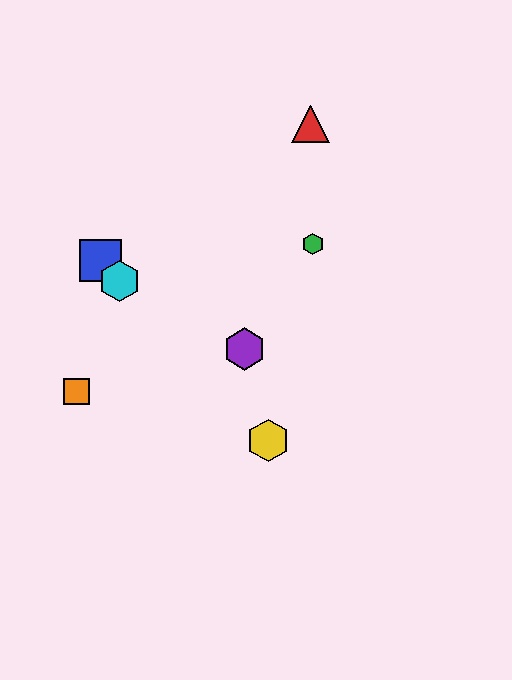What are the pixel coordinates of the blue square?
The blue square is at (100, 261).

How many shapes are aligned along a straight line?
3 shapes (the blue square, the yellow hexagon, the cyan hexagon) are aligned along a straight line.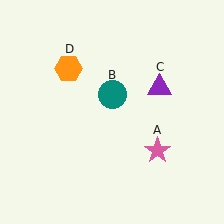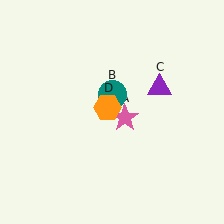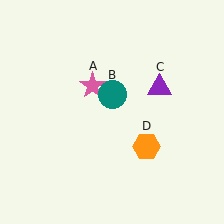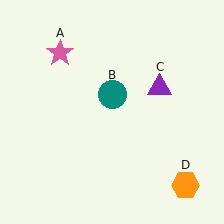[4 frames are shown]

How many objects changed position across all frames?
2 objects changed position: pink star (object A), orange hexagon (object D).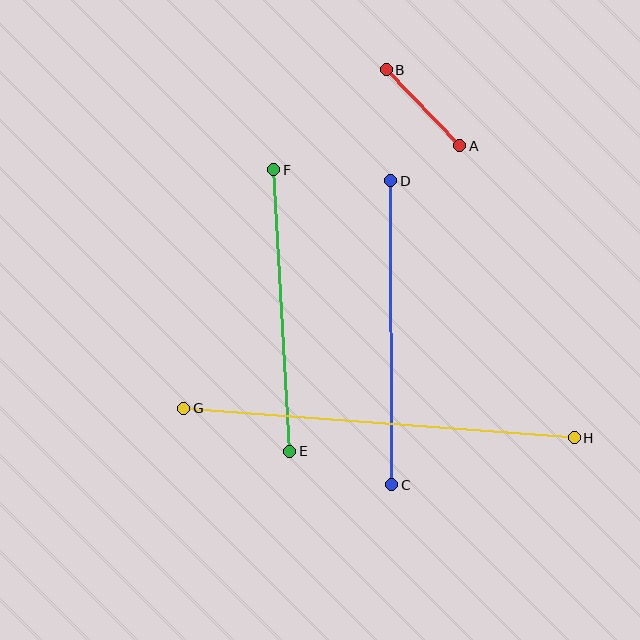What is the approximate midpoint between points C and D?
The midpoint is at approximately (391, 333) pixels.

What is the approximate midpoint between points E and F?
The midpoint is at approximately (282, 311) pixels.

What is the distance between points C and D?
The distance is approximately 304 pixels.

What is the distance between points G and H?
The distance is approximately 391 pixels.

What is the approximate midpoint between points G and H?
The midpoint is at approximately (379, 423) pixels.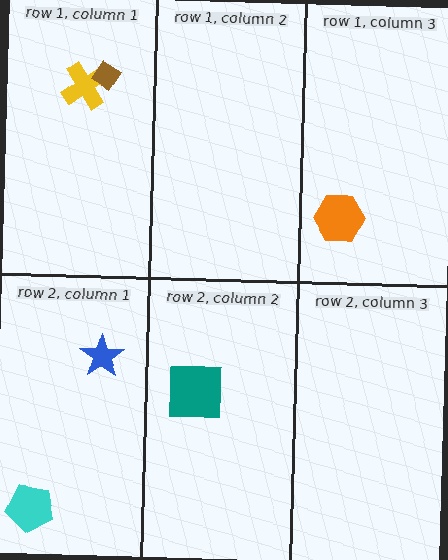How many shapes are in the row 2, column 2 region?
1.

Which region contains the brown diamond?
The row 1, column 1 region.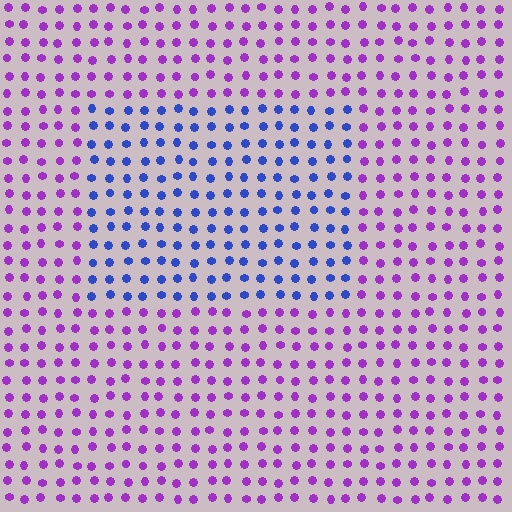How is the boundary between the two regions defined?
The boundary is defined purely by a slight shift in hue (about 56 degrees). Spacing, size, and orientation are identical on both sides.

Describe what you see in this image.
The image is filled with small purple elements in a uniform arrangement. A rectangle-shaped region is visible where the elements are tinted to a slightly different hue, forming a subtle color boundary.